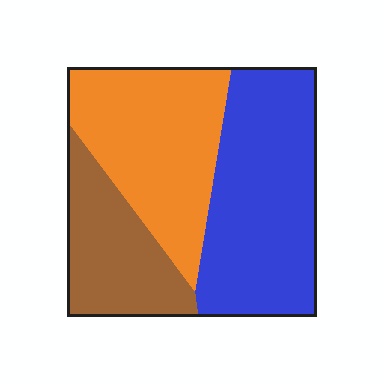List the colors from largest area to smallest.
From largest to smallest: blue, orange, brown.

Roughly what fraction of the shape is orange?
Orange takes up about one third (1/3) of the shape.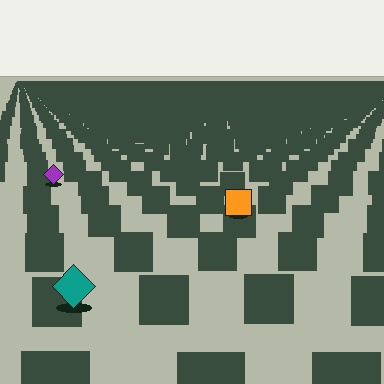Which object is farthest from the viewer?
The purple diamond is farthest from the viewer. It appears smaller and the ground texture around it is denser.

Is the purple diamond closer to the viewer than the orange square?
No. The orange square is closer — you can tell from the texture gradient: the ground texture is coarser near it.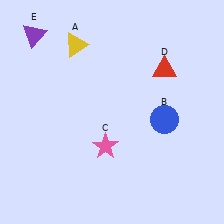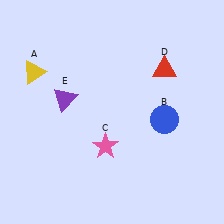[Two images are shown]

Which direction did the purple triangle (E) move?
The purple triangle (E) moved down.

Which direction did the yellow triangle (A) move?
The yellow triangle (A) moved left.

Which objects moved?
The objects that moved are: the yellow triangle (A), the purple triangle (E).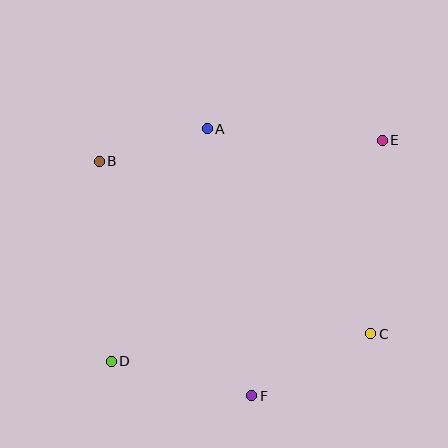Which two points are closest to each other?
Points A and B are closest to each other.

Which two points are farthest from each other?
Points D and E are farthest from each other.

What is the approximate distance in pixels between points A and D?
The distance between A and D is approximately 252 pixels.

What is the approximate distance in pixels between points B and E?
The distance between B and E is approximately 284 pixels.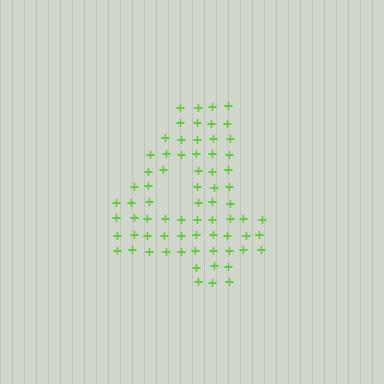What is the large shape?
The large shape is the digit 4.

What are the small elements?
The small elements are plus signs.